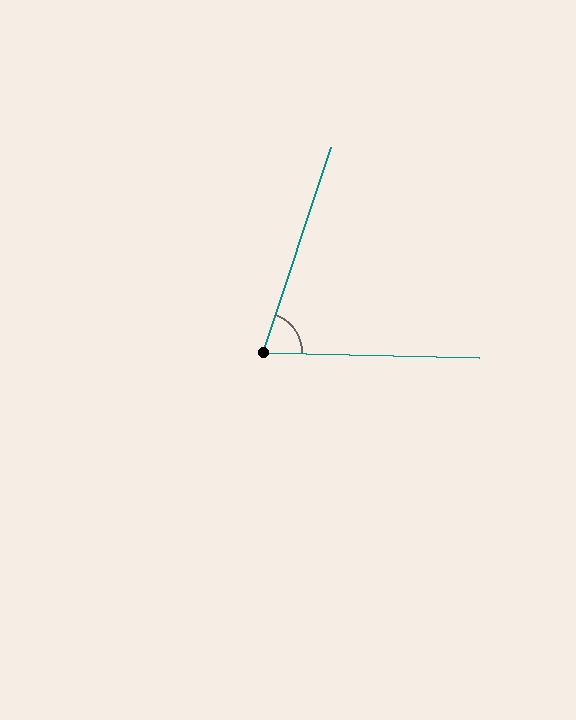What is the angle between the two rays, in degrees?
Approximately 73 degrees.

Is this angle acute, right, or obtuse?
It is acute.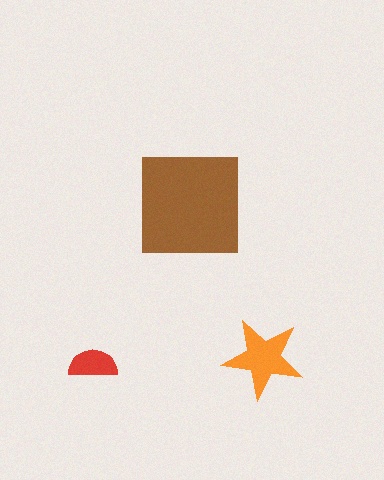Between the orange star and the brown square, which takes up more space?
The brown square.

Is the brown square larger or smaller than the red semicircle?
Larger.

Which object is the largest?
The brown square.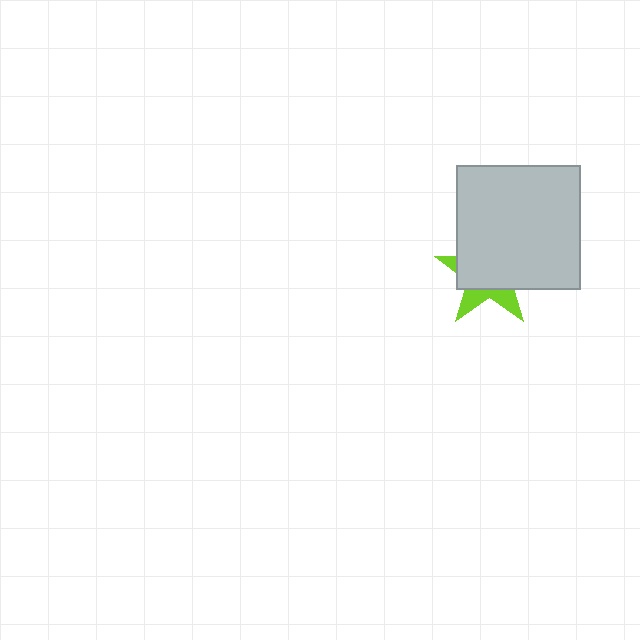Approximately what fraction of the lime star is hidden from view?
Roughly 68% of the lime star is hidden behind the light gray square.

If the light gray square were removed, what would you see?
You would see the complete lime star.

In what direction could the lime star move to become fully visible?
The lime star could move toward the lower-left. That would shift it out from behind the light gray square entirely.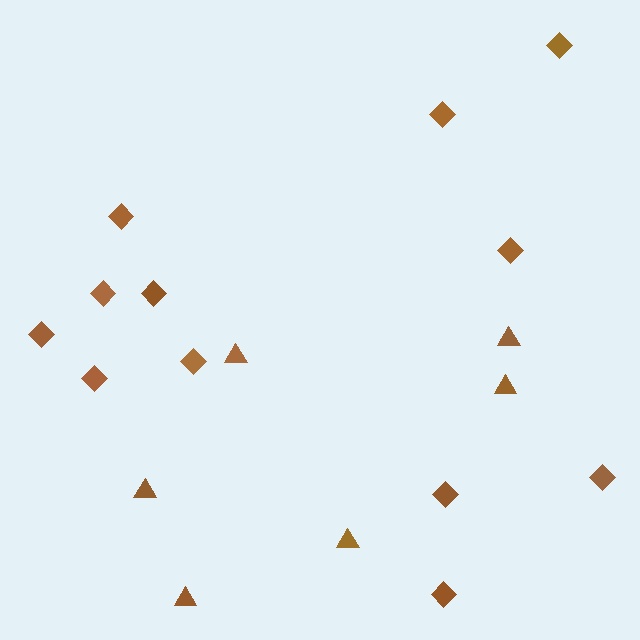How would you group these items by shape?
There are 2 groups: one group of triangles (6) and one group of diamonds (12).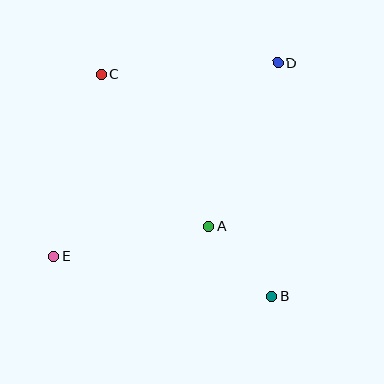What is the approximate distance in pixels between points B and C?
The distance between B and C is approximately 280 pixels.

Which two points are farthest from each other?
Points D and E are farthest from each other.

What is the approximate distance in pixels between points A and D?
The distance between A and D is approximately 177 pixels.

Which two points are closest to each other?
Points A and B are closest to each other.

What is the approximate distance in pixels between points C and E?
The distance between C and E is approximately 188 pixels.